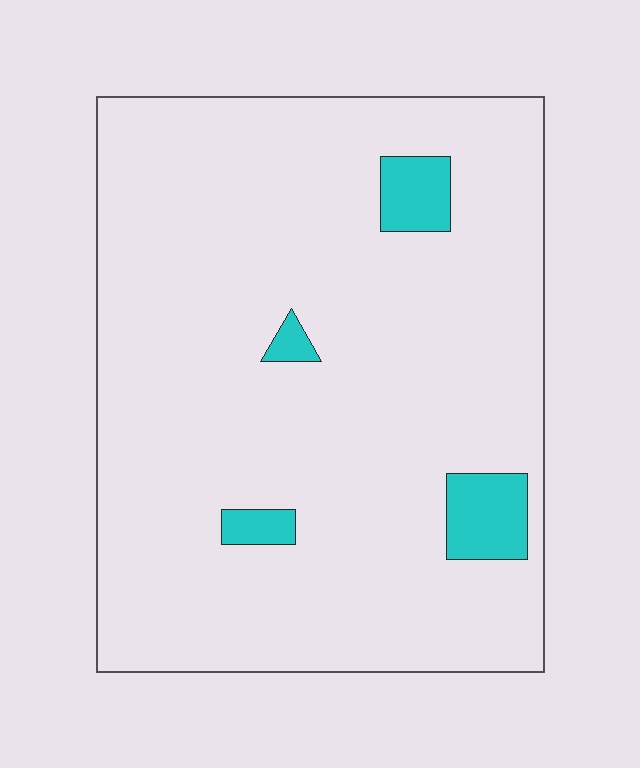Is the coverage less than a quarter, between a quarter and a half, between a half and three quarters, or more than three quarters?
Less than a quarter.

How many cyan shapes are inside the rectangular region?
4.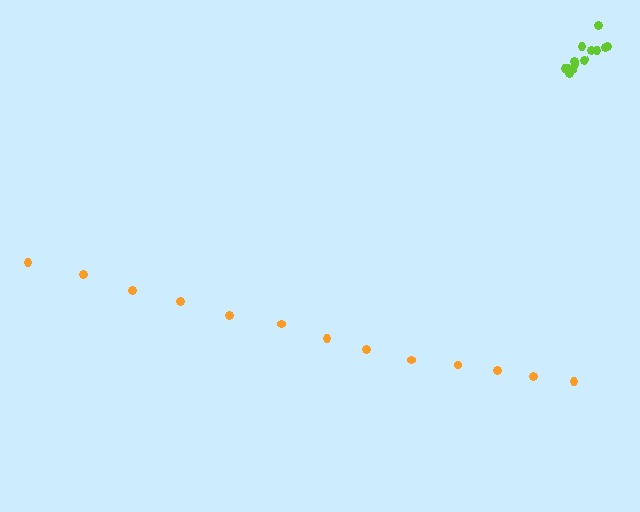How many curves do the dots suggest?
There are 2 distinct paths.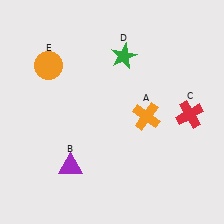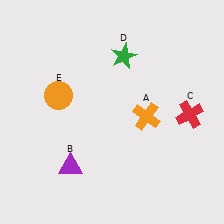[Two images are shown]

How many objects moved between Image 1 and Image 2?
1 object moved between the two images.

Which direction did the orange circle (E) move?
The orange circle (E) moved down.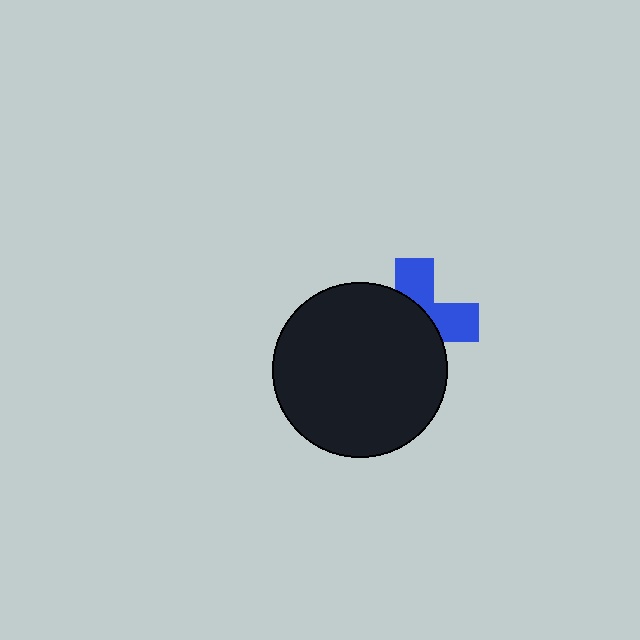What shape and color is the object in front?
The object in front is a black circle.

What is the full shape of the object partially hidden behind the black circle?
The partially hidden object is a blue cross.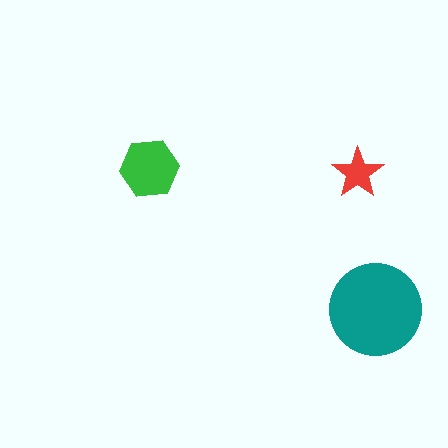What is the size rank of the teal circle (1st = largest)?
1st.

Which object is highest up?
The green hexagon is topmost.